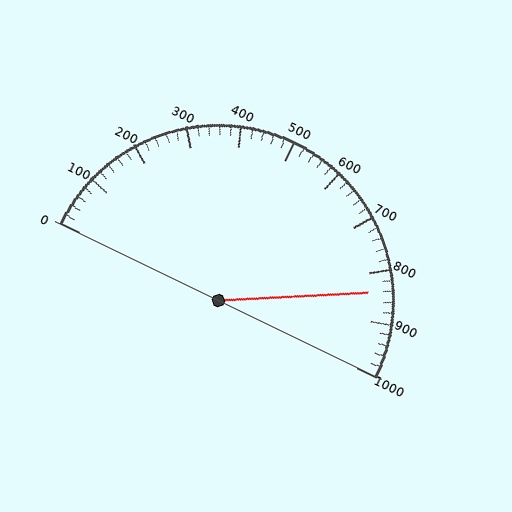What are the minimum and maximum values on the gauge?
The gauge ranges from 0 to 1000.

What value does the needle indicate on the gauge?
The needle indicates approximately 840.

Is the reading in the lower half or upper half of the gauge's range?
The reading is in the upper half of the range (0 to 1000).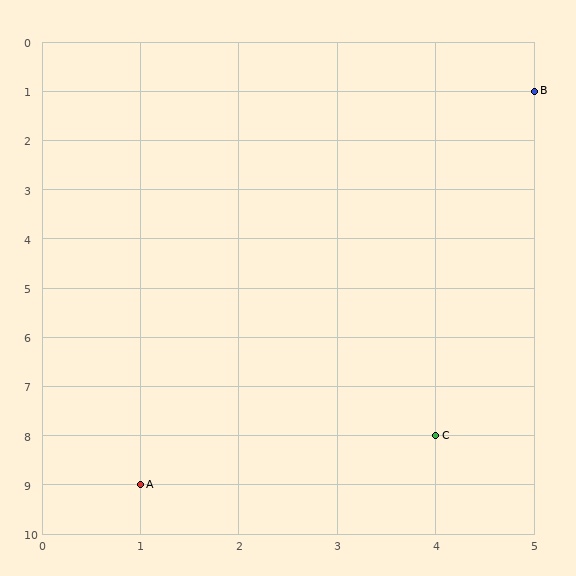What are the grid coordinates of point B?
Point B is at grid coordinates (5, 1).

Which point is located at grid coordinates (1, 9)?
Point A is at (1, 9).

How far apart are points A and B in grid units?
Points A and B are 4 columns and 8 rows apart (about 8.9 grid units diagonally).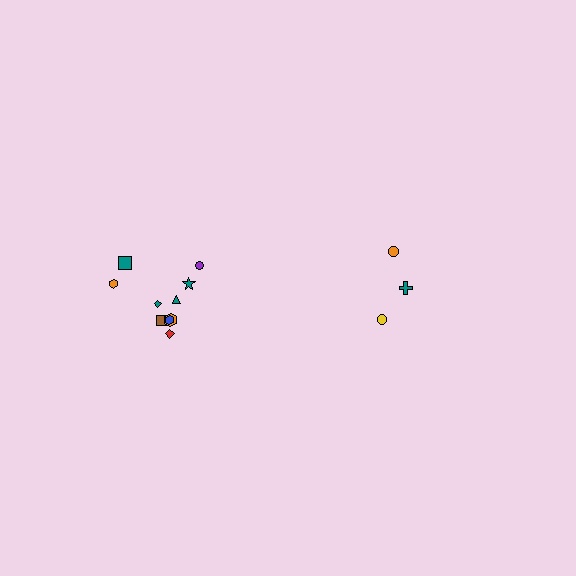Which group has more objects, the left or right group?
The left group.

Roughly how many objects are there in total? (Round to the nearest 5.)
Roughly 15 objects in total.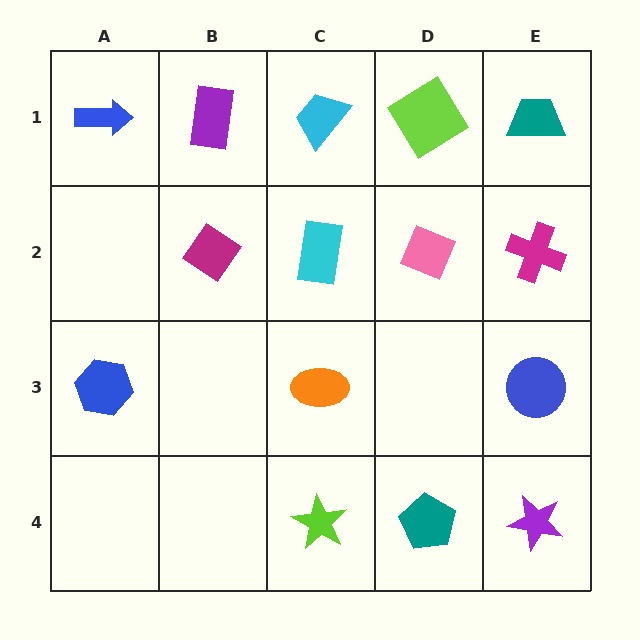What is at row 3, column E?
A blue circle.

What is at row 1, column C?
A cyan trapezoid.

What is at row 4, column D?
A teal pentagon.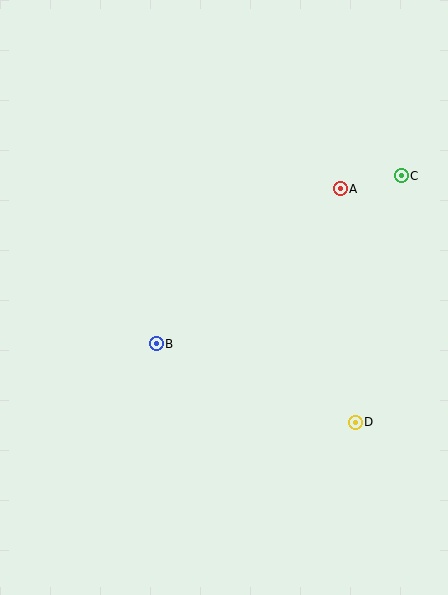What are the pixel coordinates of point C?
Point C is at (401, 176).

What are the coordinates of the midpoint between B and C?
The midpoint between B and C is at (279, 260).